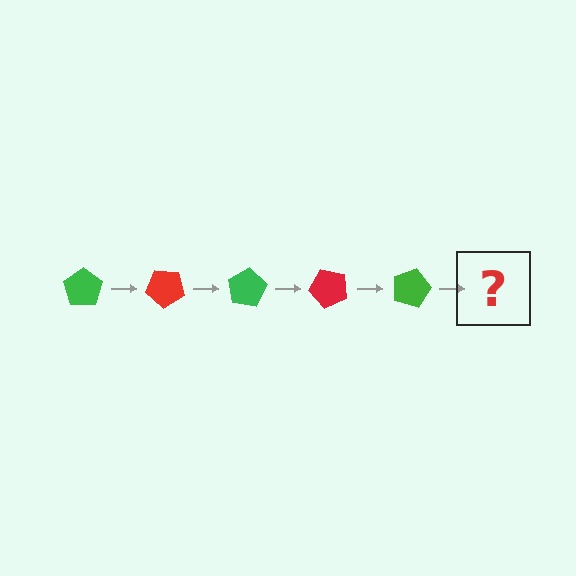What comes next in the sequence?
The next element should be a red pentagon, rotated 200 degrees from the start.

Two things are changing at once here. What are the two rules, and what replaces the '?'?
The two rules are that it rotates 40 degrees each step and the color cycles through green and red. The '?' should be a red pentagon, rotated 200 degrees from the start.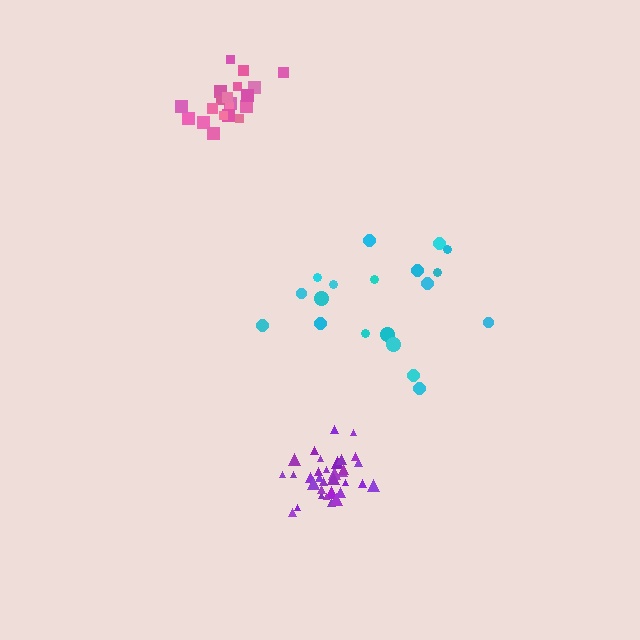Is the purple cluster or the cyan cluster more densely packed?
Purple.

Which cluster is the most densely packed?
Purple.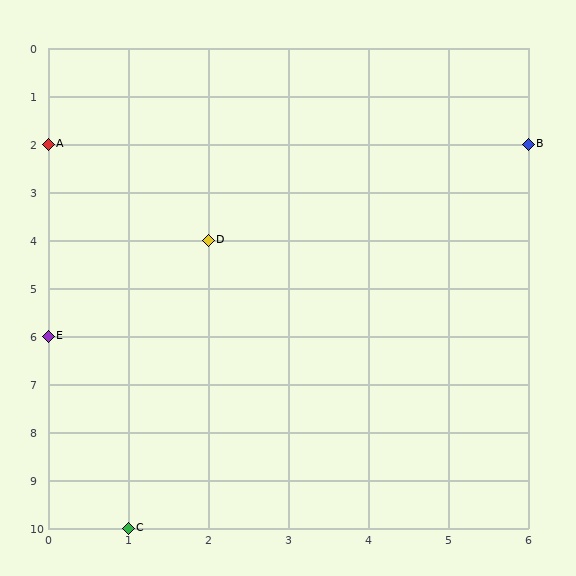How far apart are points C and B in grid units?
Points C and B are 5 columns and 8 rows apart (about 9.4 grid units diagonally).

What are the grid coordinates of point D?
Point D is at grid coordinates (2, 4).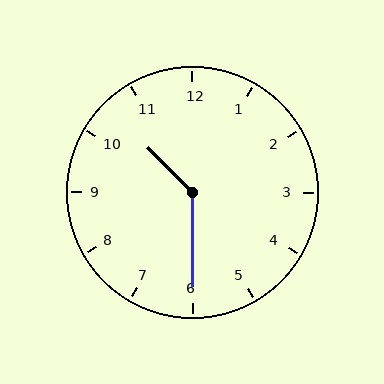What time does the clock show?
10:30.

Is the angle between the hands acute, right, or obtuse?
It is obtuse.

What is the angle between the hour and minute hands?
Approximately 135 degrees.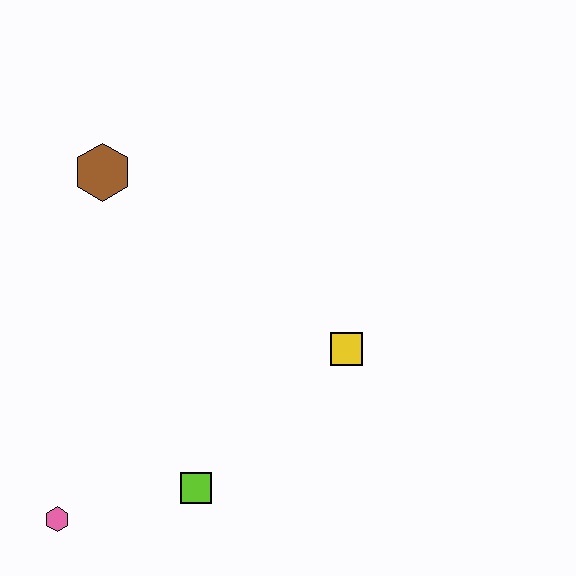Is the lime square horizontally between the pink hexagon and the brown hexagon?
No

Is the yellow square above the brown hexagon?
No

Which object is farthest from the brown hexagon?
The pink hexagon is farthest from the brown hexagon.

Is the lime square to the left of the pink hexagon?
No